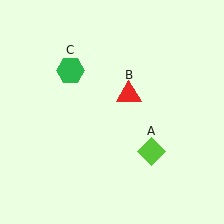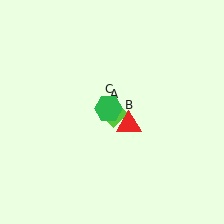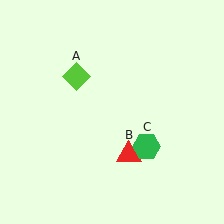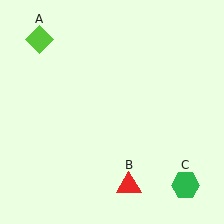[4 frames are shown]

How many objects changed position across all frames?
3 objects changed position: lime diamond (object A), red triangle (object B), green hexagon (object C).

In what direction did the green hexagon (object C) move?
The green hexagon (object C) moved down and to the right.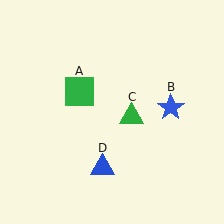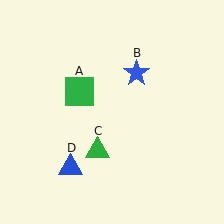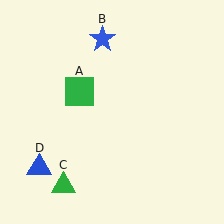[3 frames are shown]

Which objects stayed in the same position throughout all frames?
Green square (object A) remained stationary.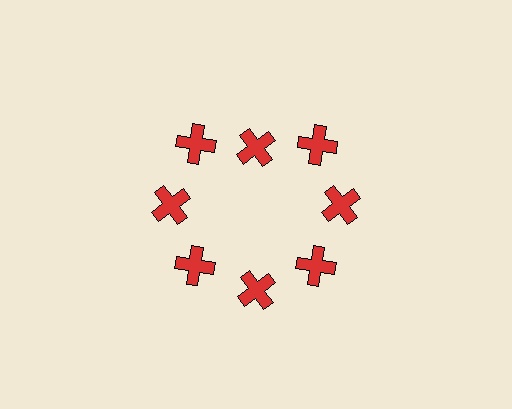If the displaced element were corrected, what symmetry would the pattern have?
It would have 8-fold rotational symmetry — the pattern would map onto itself every 45 degrees.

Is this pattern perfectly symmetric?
No. The 8 red crosses are arranged in a ring, but one element near the 12 o'clock position is pulled inward toward the center, breaking the 8-fold rotational symmetry.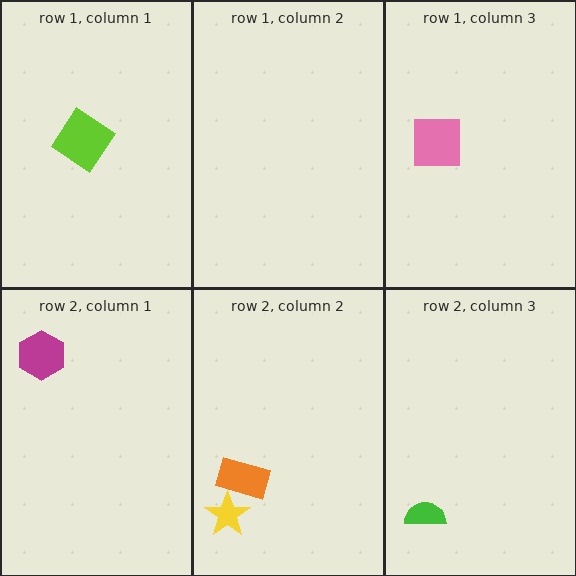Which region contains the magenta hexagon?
The row 2, column 1 region.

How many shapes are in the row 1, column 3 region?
1.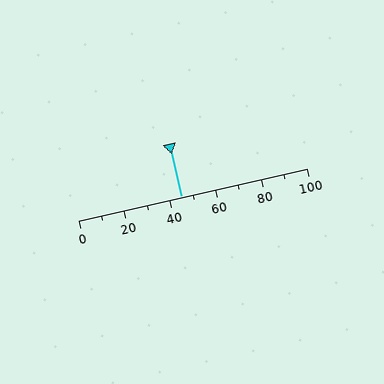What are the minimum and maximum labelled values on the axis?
The axis runs from 0 to 100.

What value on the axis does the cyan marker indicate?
The marker indicates approximately 45.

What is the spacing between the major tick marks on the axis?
The major ticks are spaced 20 apart.